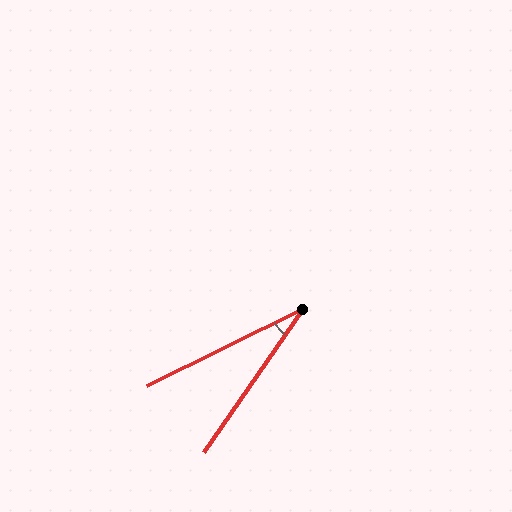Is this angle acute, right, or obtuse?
It is acute.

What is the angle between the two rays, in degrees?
Approximately 29 degrees.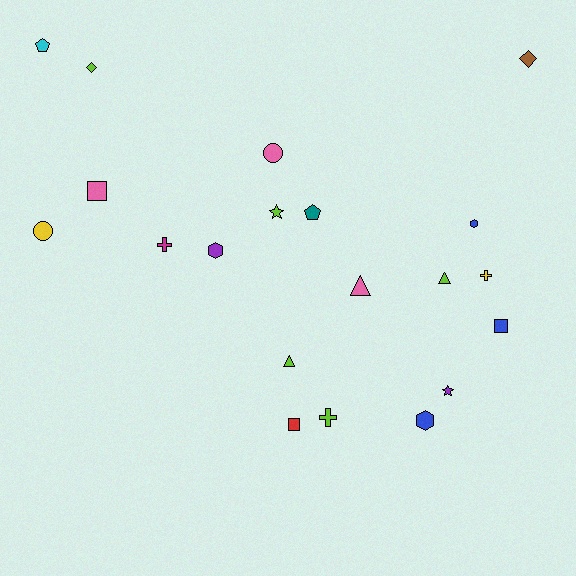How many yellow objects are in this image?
There are 2 yellow objects.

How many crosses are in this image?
There are 3 crosses.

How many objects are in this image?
There are 20 objects.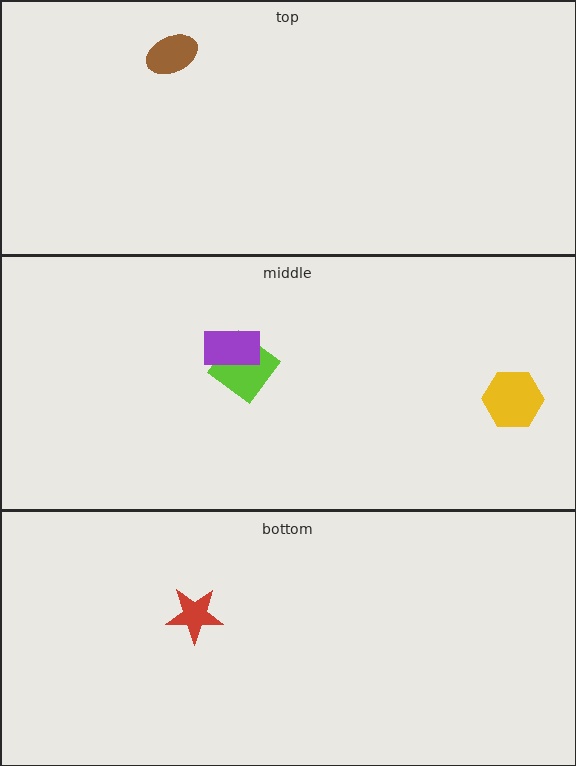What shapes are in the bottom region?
The red star.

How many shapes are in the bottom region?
1.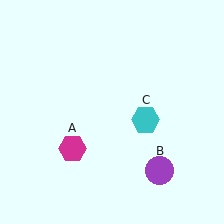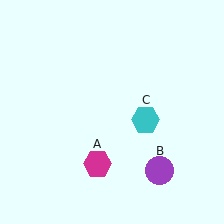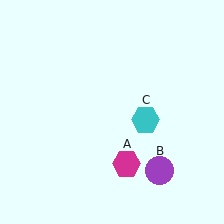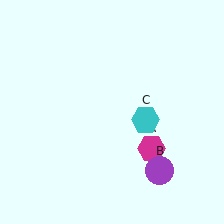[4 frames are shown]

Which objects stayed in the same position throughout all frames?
Purple circle (object B) and cyan hexagon (object C) remained stationary.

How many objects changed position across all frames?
1 object changed position: magenta hexagon (object A).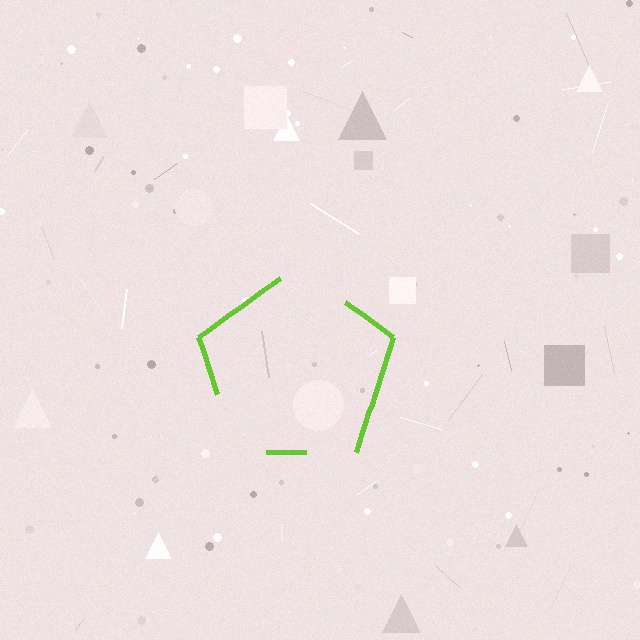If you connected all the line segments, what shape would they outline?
They would outline a pentagon.